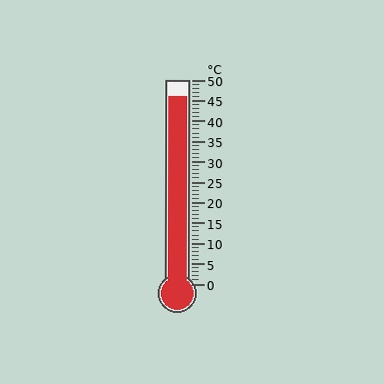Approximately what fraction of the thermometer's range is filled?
The thermometer is filled to approximately 90% of its range.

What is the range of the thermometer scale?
The thermometer scale ranges from 0°C to 50°C.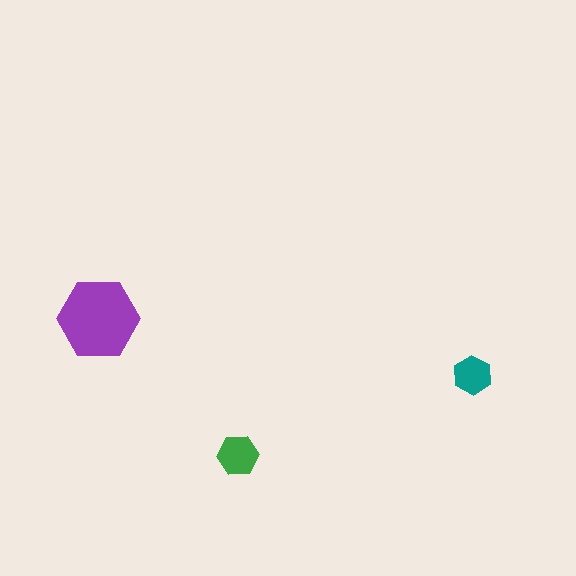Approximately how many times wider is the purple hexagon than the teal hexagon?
About 2 times wider.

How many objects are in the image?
There are 3 objects in the image.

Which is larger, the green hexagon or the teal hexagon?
The green one.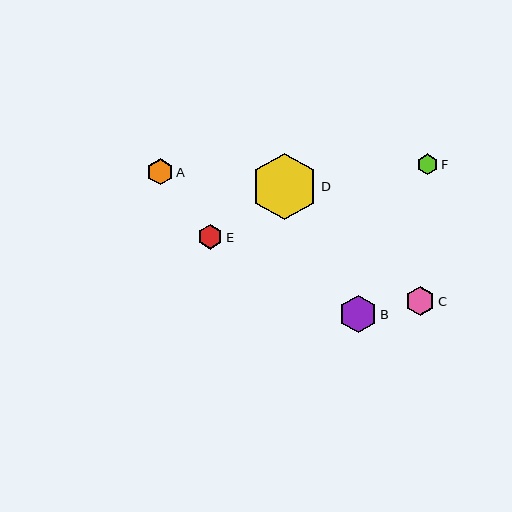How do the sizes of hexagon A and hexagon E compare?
Hexagon A and hexagon E are approximately the same size.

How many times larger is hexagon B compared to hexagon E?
Hexagon B is approximately 1.5 times the size of hexagon E.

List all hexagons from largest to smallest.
From largest to smallest: D, B, C, A, E, F.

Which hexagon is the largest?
Hexagon D is the largest with a size of approximately 67 pixels.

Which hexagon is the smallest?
Hexagon F is the smallest with a size of approximately 21 pixels.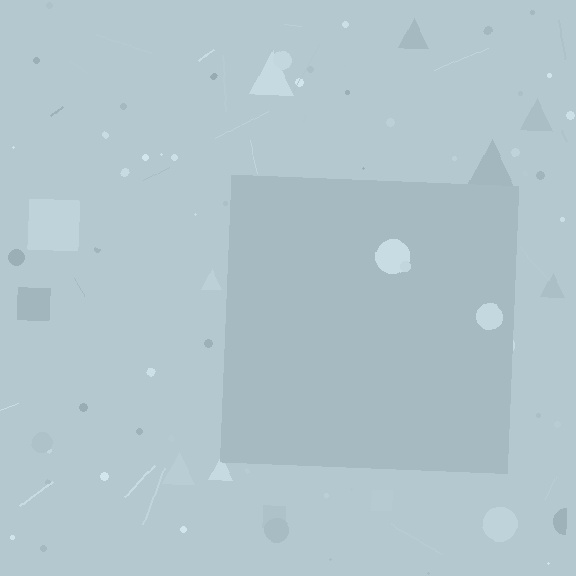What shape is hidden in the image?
A square is hidden in the image.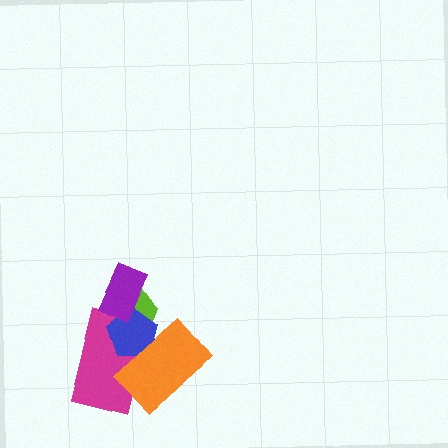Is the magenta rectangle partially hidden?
Yes, it is partially covered by another shape.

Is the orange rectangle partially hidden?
No, no other shape covers it.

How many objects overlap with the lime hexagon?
4 objects overlap with the lime hexagon.